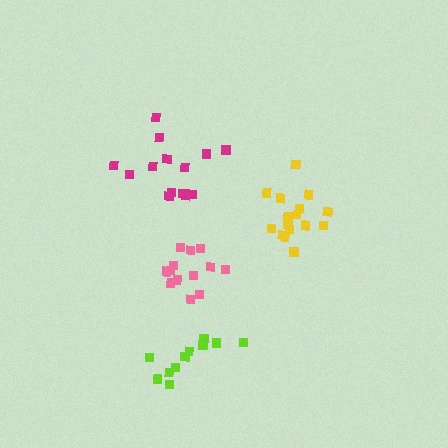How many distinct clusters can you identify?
There are 4 distinct clusters.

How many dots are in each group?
Group 1: 16 dots, Group 2: 11 dots, Group 3: 13 dots, Group 4: 14 dots (54 total).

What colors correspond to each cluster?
The clusters are colored: yellow, lime, pink, magenta.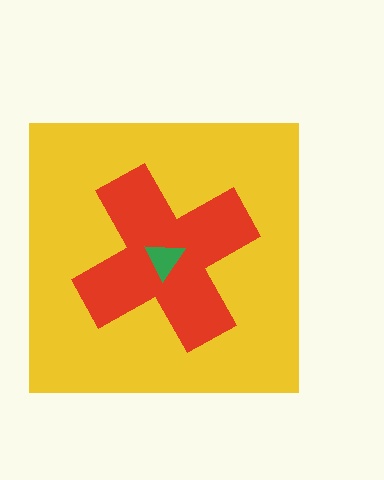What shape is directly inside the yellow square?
The red cross.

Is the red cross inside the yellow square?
Yes.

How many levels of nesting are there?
3.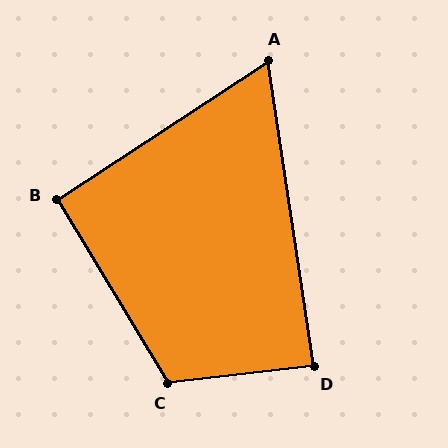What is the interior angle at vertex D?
Approximately 88 degrees (approximately right).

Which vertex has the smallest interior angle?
A, at approximately 65 degrees.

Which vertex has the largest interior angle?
C, at approximately 115 degrees.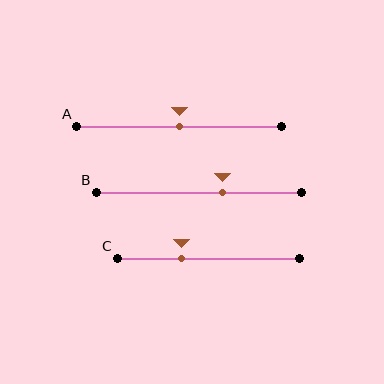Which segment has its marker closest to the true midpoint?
Segment A has its marker closest to the true midpoint.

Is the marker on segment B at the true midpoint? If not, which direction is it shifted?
No, the marker on segment B is shifted to the right by about 12% of the segment length.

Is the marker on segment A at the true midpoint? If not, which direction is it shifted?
Yes, the marker on segment A is at the true midpoint.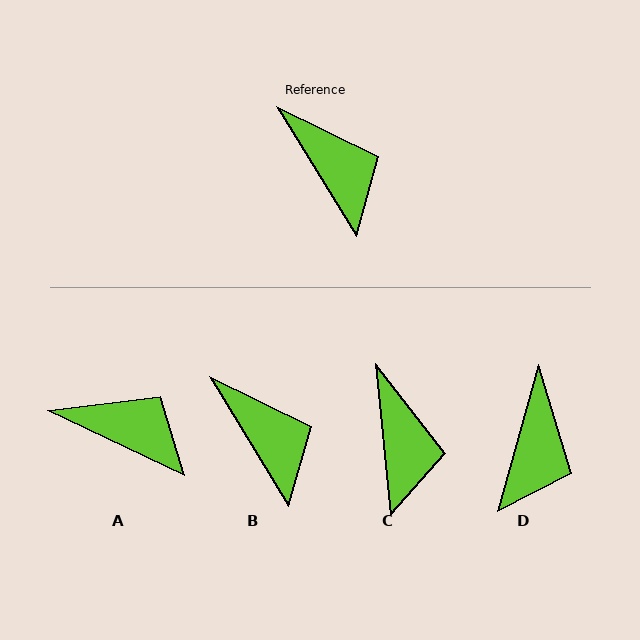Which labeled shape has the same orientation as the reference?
B.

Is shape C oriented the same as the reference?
No, it is off by about 26 degrees.